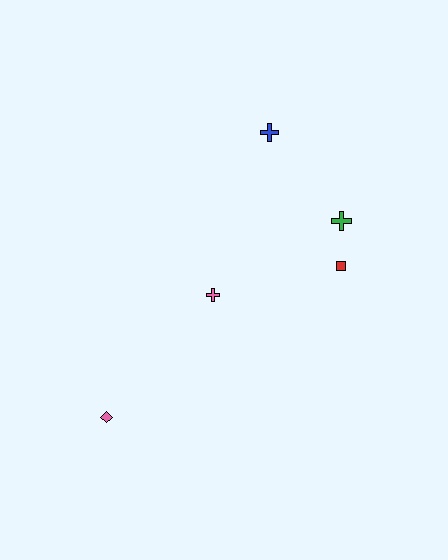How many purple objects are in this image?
There are no purple objects.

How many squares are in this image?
There is 1 square.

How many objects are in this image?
There are 5 objects.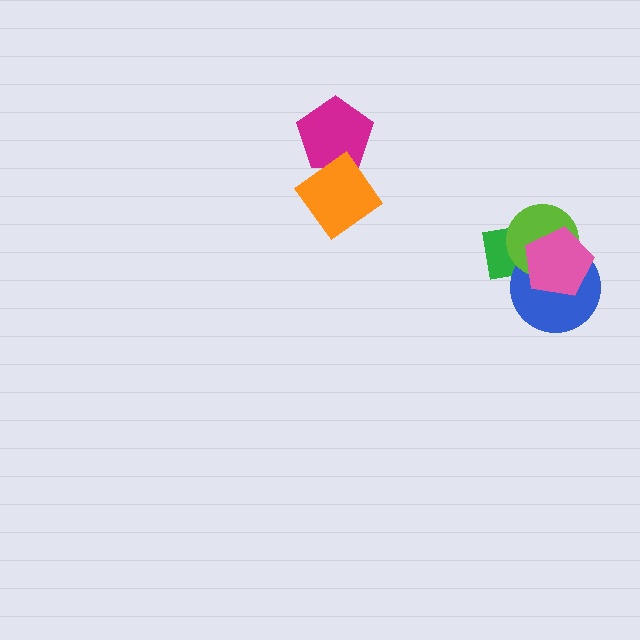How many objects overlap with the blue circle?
3 objects overlap with the blue circle.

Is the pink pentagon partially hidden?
No, no other shape covers it.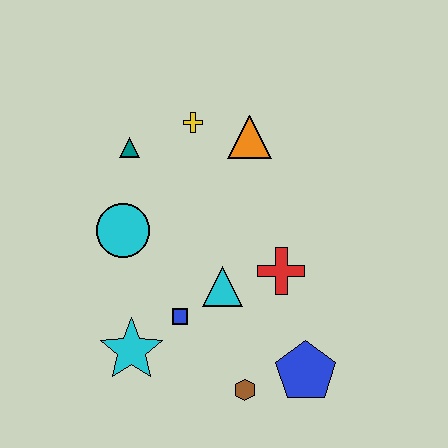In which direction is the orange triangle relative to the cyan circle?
The orange triangle is to the right of the cyan circle.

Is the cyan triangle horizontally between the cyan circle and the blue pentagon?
Yes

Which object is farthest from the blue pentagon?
The teal triangle is farthest from the blue pentagon.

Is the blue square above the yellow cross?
No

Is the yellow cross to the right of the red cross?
No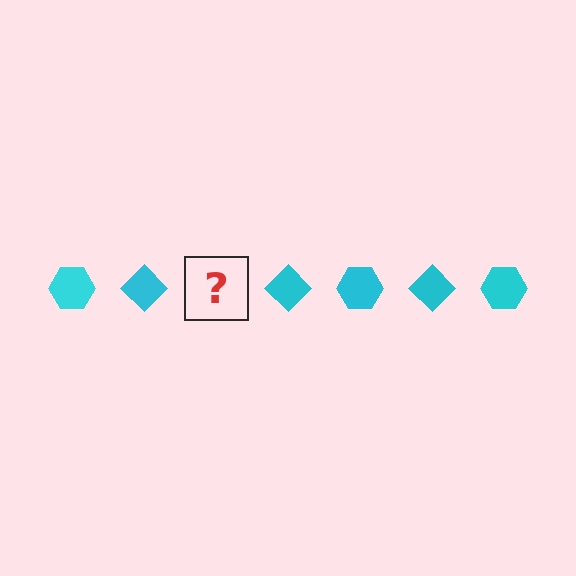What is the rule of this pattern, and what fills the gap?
The rule is that the pattern cycles through hexagon, diamond shapes in cyan. The gap should be filled with a cyan hexagon.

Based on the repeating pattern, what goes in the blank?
The blank should be a cyan hexagon.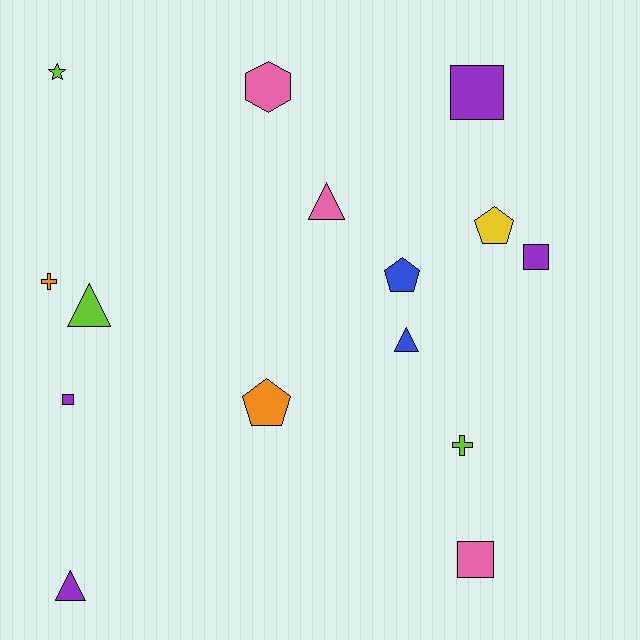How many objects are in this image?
There are 15 objects.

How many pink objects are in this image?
There are 3 pink objects.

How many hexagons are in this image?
There is 1 hexagon.